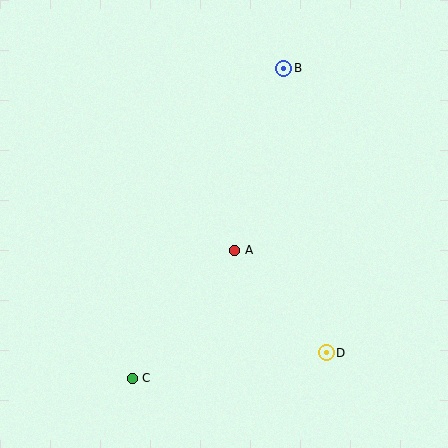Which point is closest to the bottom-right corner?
Point D is closest to the bottom-right corner.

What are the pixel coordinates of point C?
Point C is at (132, 378).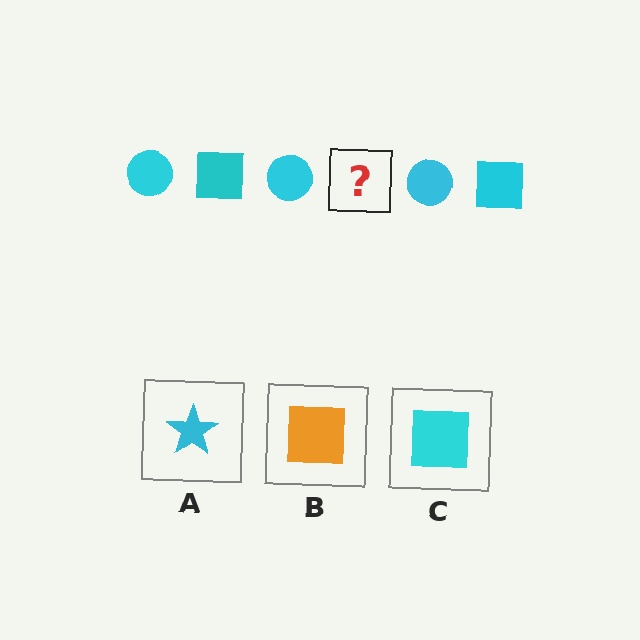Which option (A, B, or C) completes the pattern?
C.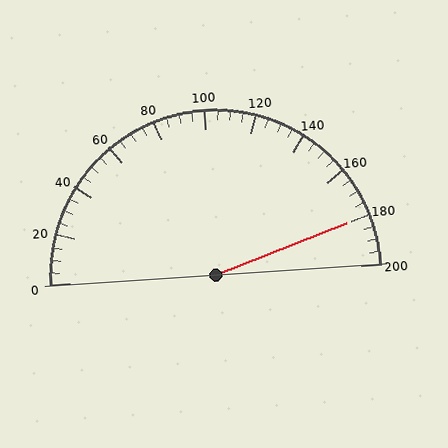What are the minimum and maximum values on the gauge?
The gauge ranges from 0 to 200.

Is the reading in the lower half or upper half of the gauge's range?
The reading is in the upper half of the range (0 to 200).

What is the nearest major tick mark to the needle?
The nearest major tick mark is 180.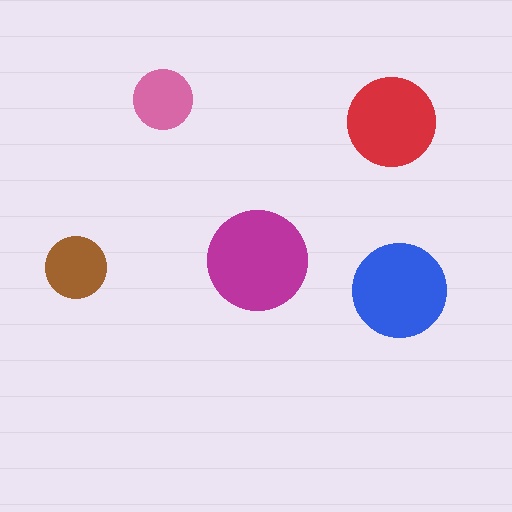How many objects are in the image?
There are 5 objects in the image.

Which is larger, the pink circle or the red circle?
The red one.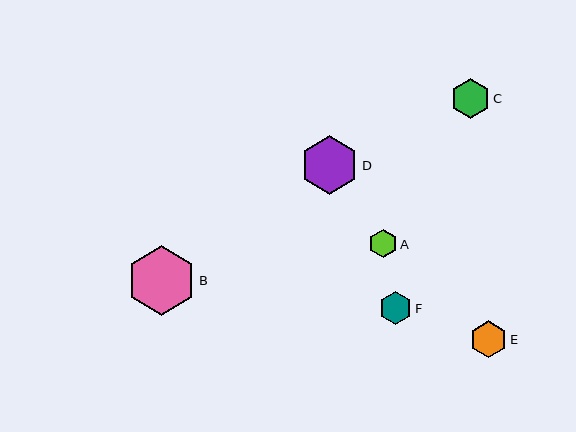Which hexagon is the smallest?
Hexagon A is the smallest with a size of approximately 28 pixels.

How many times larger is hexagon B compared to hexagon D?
Hexagon B is approximately 1.2 times the size of hexagon D.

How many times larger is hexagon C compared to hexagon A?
Hexagon C is approximately 1.4 times the size of hexagon A.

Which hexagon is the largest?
Hexagon B is the largest with a size of approximately 69 pixels.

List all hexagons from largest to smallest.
From largest to smallest: B, D, C, E, F, A.